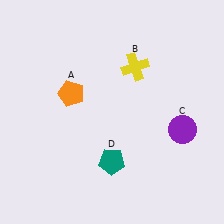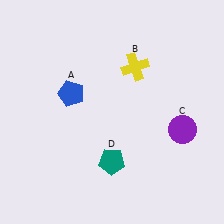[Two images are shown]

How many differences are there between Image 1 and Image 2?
There is 1 difference between the two images.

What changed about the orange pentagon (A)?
In Image 1, A is orange. In Image 2, it changed to blue.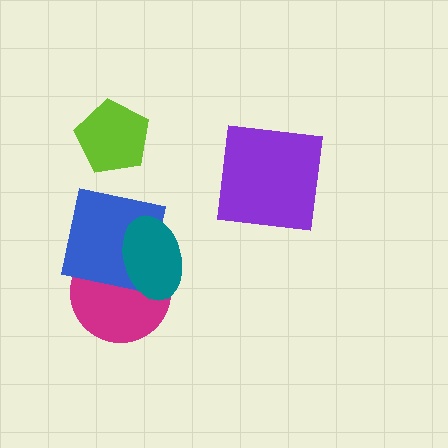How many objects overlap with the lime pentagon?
0 objects overlap with the lime pentagon.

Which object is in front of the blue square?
The teal ellipse is in front of the blue square.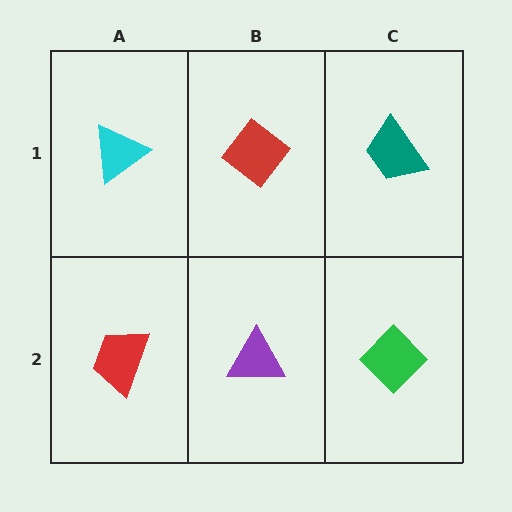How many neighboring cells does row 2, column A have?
2.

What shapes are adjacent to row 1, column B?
A purple triangle (row 2, column B), a cyan triangle (row 1, column A), a teal trapezoid (row 1, column C).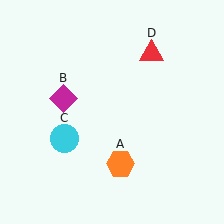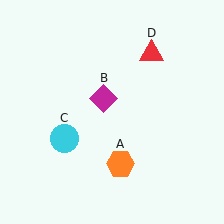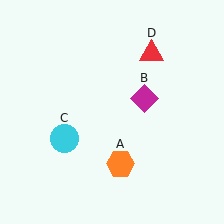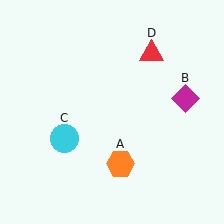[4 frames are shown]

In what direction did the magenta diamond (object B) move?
The magenta diamond (object B) moved right.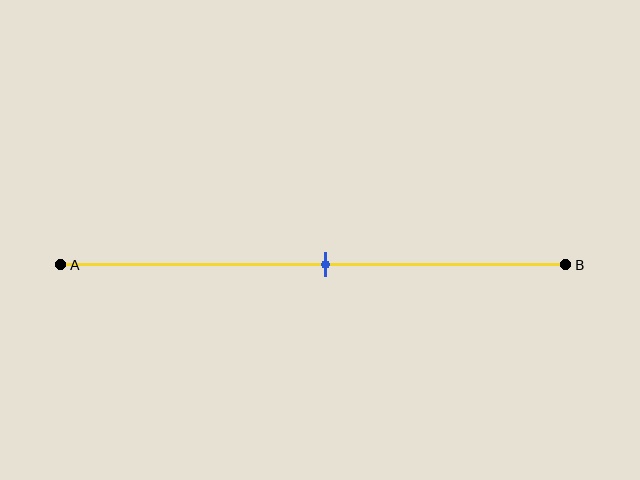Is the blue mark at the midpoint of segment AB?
Yes, the mark is approximately at the midpoint.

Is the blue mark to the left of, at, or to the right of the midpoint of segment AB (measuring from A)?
The blue mark is approximately at the midpoint of segment AB.